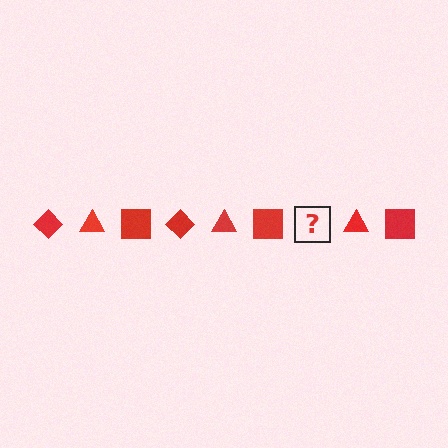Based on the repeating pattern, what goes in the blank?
The blank should be a red diamond.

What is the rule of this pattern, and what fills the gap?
The rule is that the pattern cycles through diamond, triangle, square shapes in red. The gap should be filled with a red diamond.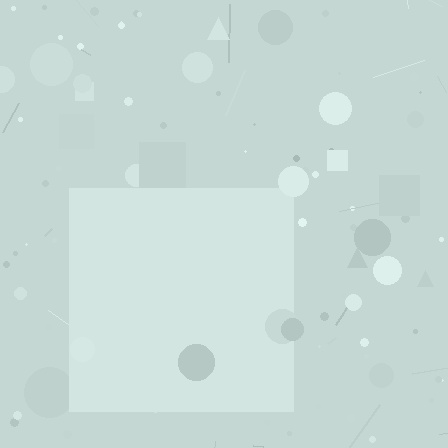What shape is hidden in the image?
A square is hidden in the image.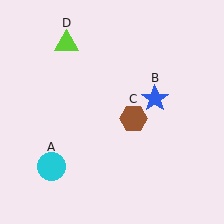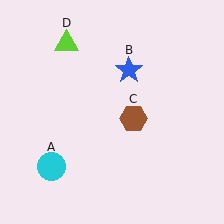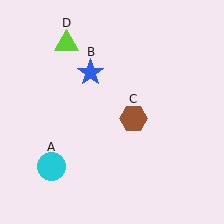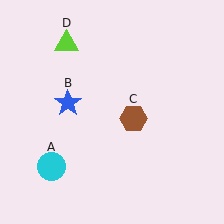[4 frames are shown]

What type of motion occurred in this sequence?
The blue star (object B) rotated counterclockwise around the center of the scene.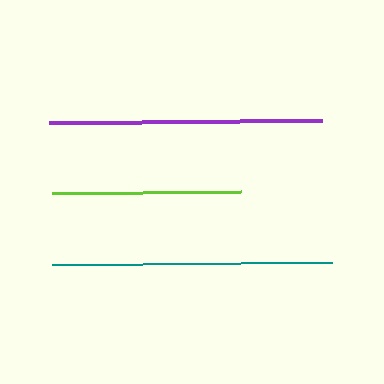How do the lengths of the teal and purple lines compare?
The teal and purple lines are approximately the same length.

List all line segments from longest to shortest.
From longest to shortest: teal, purple, lime.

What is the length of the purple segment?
The purple segment is approximately 273 pixels long.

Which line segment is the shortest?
The lime line is the shortest at approximately 189 pixels.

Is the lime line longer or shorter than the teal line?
The teal line is longer than the lime line.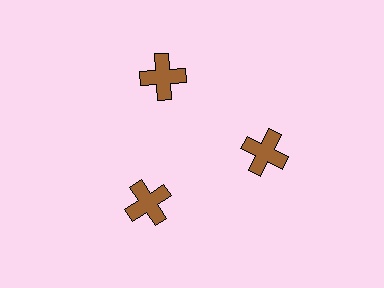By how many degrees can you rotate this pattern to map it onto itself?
The pattern maps onto itself every 120 degrees of rotation.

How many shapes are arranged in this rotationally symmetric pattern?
There are 3 shapes, arranged in 3 groups of 1.